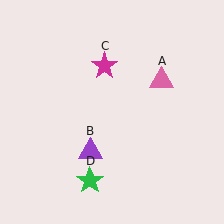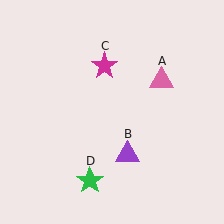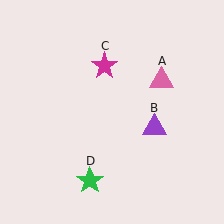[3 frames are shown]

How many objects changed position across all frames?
1 object changed position: purple triangle (object B).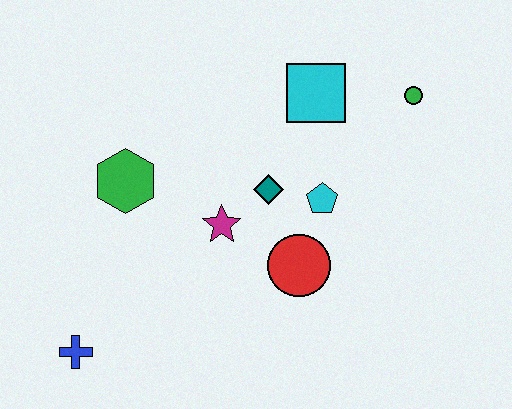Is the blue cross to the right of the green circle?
No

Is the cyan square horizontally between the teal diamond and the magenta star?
No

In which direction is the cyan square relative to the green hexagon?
The cyan square is to the right of the green hexagon.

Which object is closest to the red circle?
The cyan pentagon is closest to the red circle.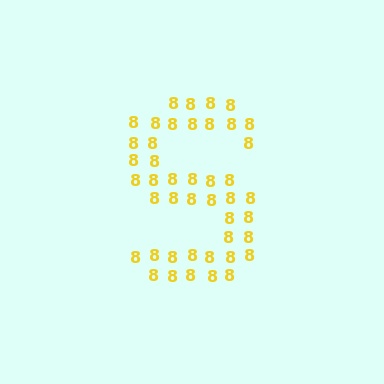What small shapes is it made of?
It is made of small digit 8's.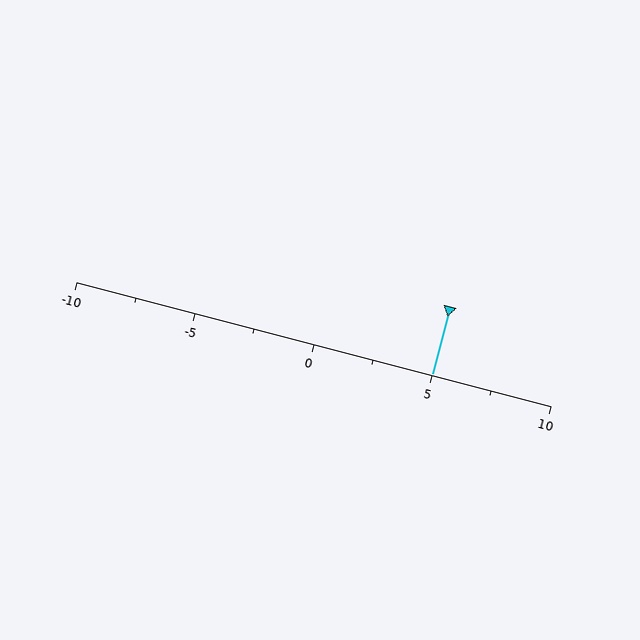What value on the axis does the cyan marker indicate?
The marker indicates approximately 5.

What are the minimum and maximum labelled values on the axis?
The axis runs from -10 to 10.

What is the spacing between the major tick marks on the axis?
The major ticks are spaced 5 apart.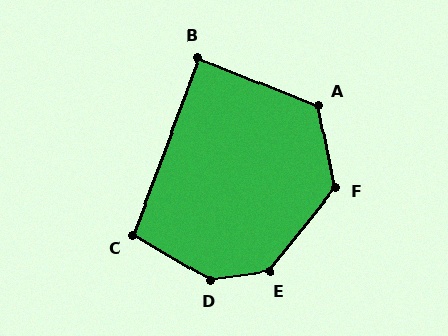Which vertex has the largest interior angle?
D, at approximately 141 degrees.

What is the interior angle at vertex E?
Approximately 137 degrees (obtuse).